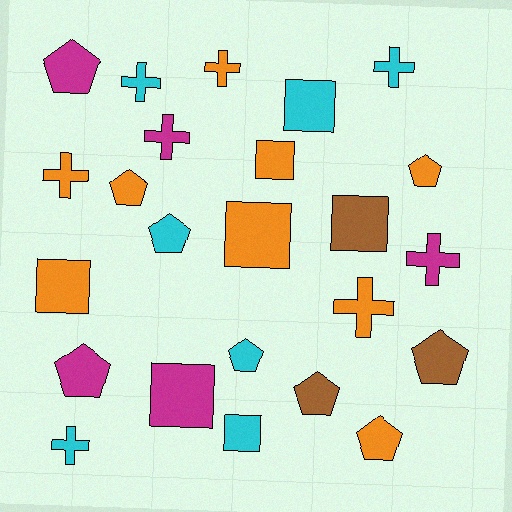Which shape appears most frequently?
Pentagon, with 9 objects.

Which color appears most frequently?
Orange, with 9 objects.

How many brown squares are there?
There is 1 brown square.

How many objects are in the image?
There are 24 objects.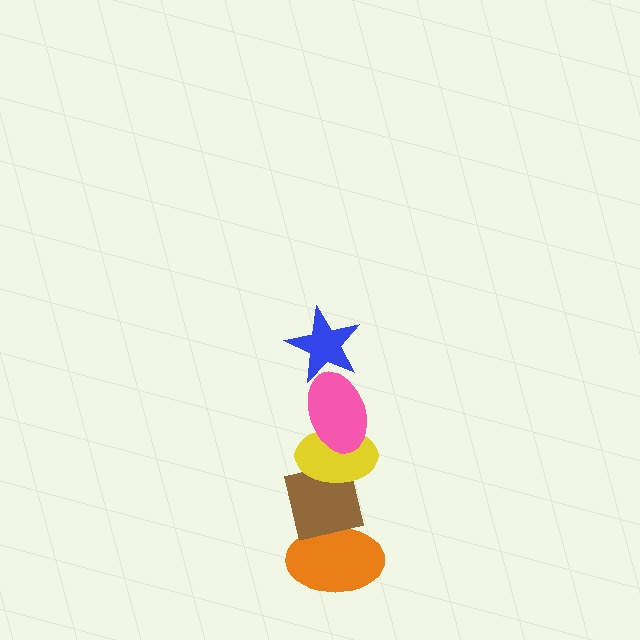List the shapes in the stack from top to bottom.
From top to bottom: the blue star, the pink ellipse, the yellow ellipse, the brown square, the orange ellipse.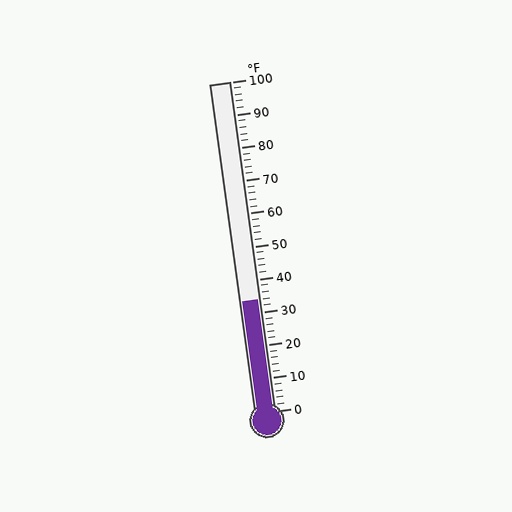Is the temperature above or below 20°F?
The temperature is above 20°F.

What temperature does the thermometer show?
The thermometer shows approximately 34°F.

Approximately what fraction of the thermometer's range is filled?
The thermometer is filled to approximately 35% of its range.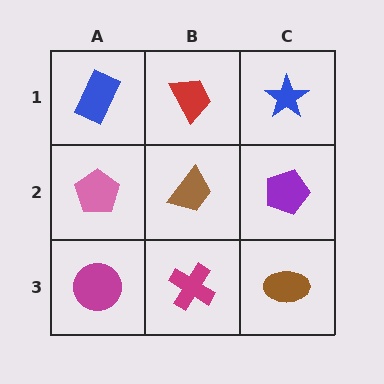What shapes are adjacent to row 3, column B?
A brown trapezoid (row 2, column B), a magenta circle (row 3, column A), a brown ellipse (row 3, column C).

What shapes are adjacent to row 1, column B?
A brown trapezoid (row 2, column B), a blue rectangle (row 1, column A), a blue star (row 1, column C).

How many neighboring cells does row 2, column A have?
3.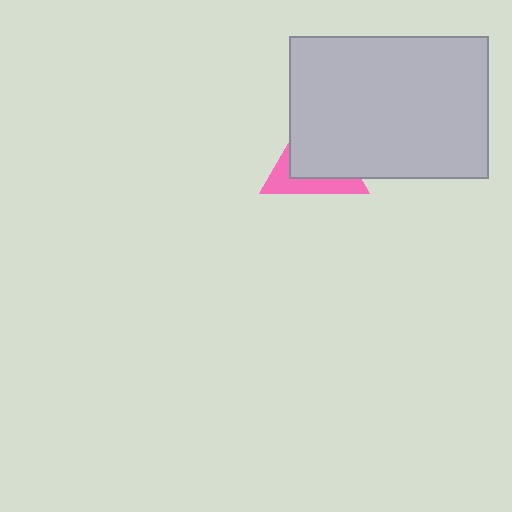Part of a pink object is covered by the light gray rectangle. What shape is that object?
It is a triangle.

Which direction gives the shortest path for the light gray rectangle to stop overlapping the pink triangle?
Moving toward the upper-right gives the shortest separation.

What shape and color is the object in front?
The object in front is a light gray rectangle.